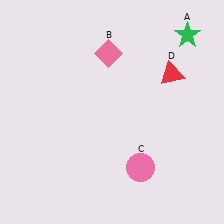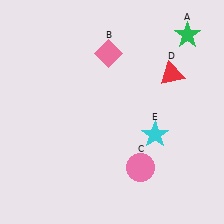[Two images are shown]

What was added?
A cyan star (E) was added in Image 2.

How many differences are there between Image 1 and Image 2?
There is 1 difference between the two images.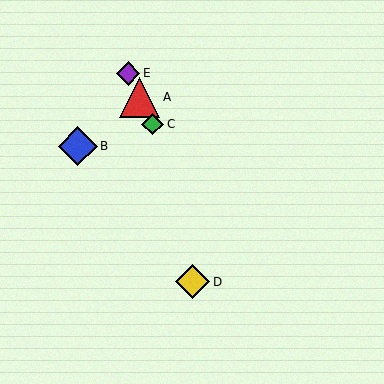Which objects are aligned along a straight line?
Objects A, C, E are aligned along a straight line.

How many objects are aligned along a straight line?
3 objects (A, C, E) are aligned along a straight line.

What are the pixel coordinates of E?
Object E is at (128, 73).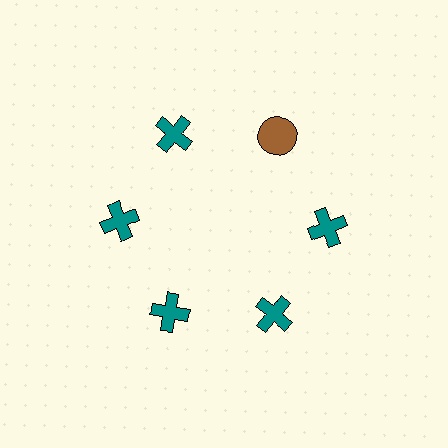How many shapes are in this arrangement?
There are 6 shapes arranged in a ring pattern.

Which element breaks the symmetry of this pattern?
The brown circle at roughly the 1 o'clock position breaks the symmetry. All other shapes are teal crosses.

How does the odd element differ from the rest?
It differs in both color (brown instead of teal) and shape (circle instead of cross).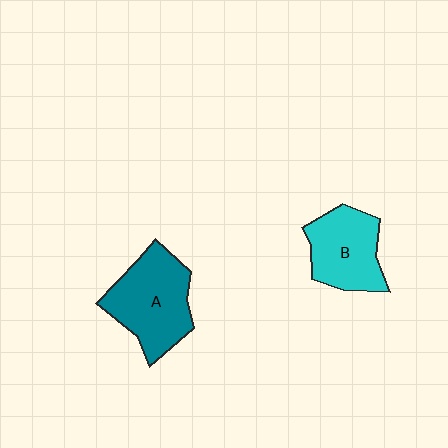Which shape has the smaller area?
Shape B (cyan).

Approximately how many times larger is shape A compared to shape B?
Approximately 1.3 times.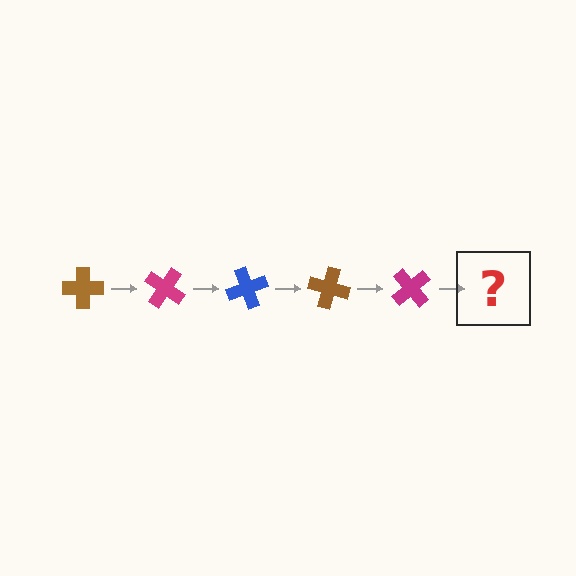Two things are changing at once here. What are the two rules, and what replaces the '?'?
The two rules are that it rotates 35 degrees each step and the color cycles through brown, magenta, and blue. The '?' should be a blue cross, rotated 175 degrees from the start.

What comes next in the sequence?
The next element should be a blue cross, rotated 175 degrees from the start.